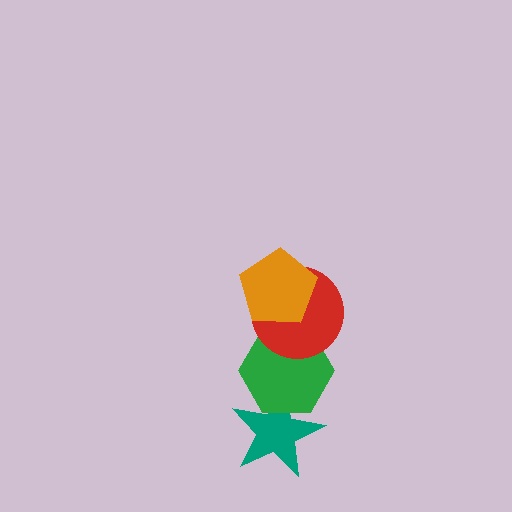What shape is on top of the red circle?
The orange pentagon is on top of the red circle.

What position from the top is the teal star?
The teal star is 4th from the top.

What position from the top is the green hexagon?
The green hexagon is 3rd from the top.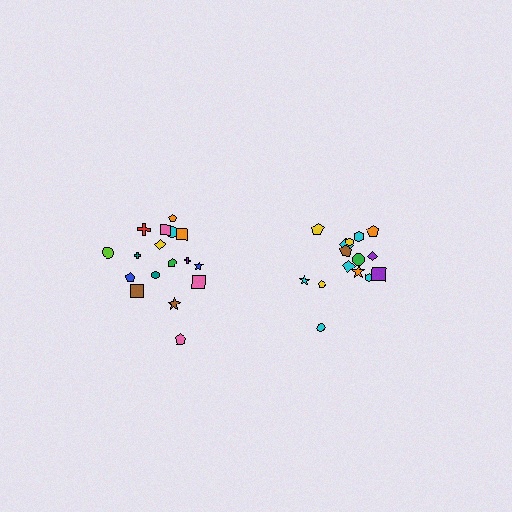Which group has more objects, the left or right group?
The left group.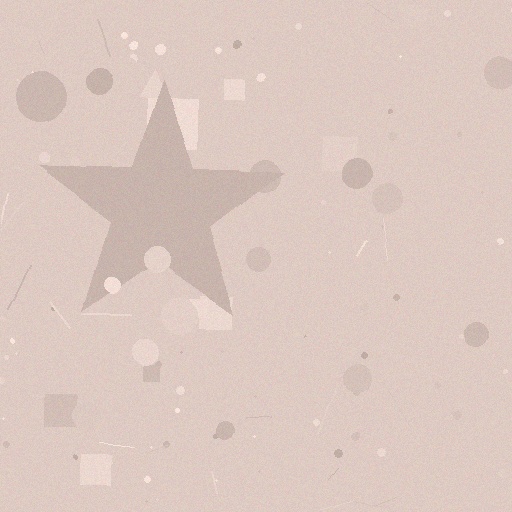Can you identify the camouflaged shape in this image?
The camouflaged shape is a star.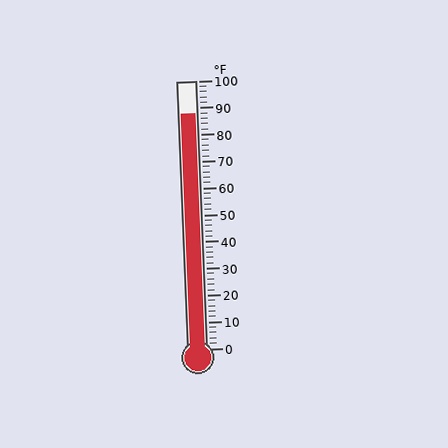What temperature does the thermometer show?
The thermometer shows approximately 88°F.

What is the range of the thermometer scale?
The thermometer scale ranges from 0°F to 100°F.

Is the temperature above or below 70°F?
The temperature is above 70°F.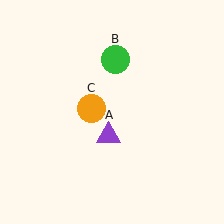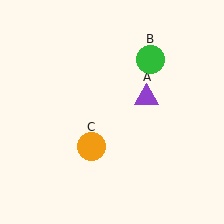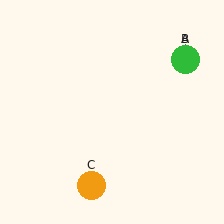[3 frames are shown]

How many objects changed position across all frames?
3 objects changed position: purple triangle (object A), green circle (object B), orange circle (object C).